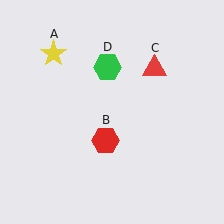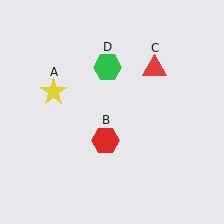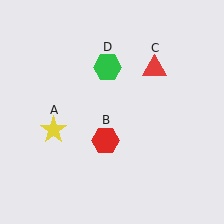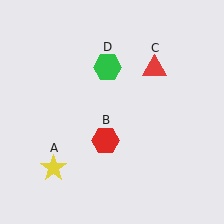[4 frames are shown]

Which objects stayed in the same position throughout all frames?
Red hexagon (object B) and red triangle (object C) and green hexagon (object D) remained stationary.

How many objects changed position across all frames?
1 object changed position: yellow star (object A).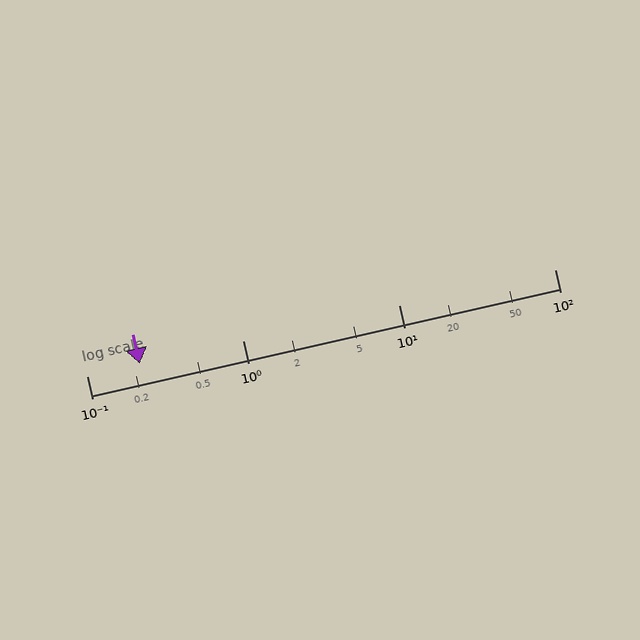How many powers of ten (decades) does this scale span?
The scale spans 3 decades, from 0.1 to 100.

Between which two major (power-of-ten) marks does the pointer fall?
The pointer is between 0.1 and 1.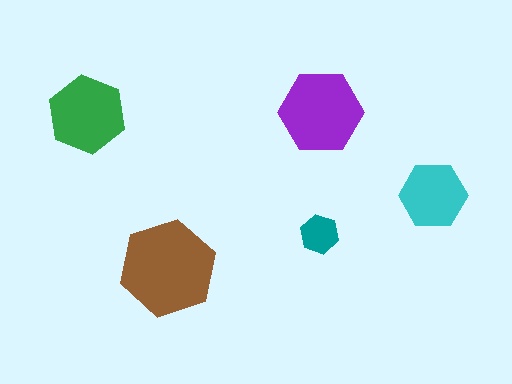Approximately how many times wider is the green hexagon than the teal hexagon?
About 2 times wider.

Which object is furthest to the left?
The green hexagon is leftmost.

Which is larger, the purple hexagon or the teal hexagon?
The purple one.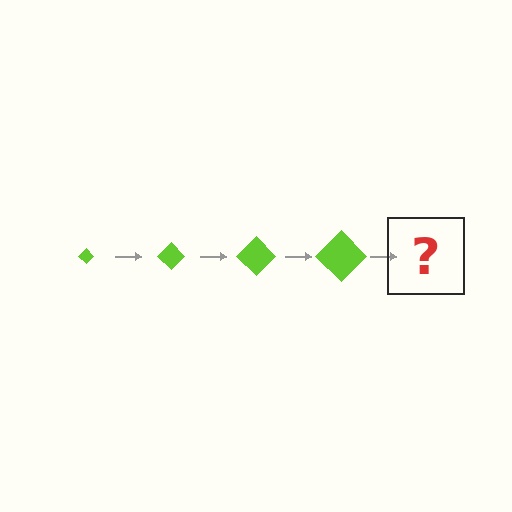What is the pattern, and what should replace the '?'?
The pattern is that the diamond gets progressively larger each step. The '?' should be a lime diamond, larger than the previous one.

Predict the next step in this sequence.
The next step is a lime diamond, larger than the previous one.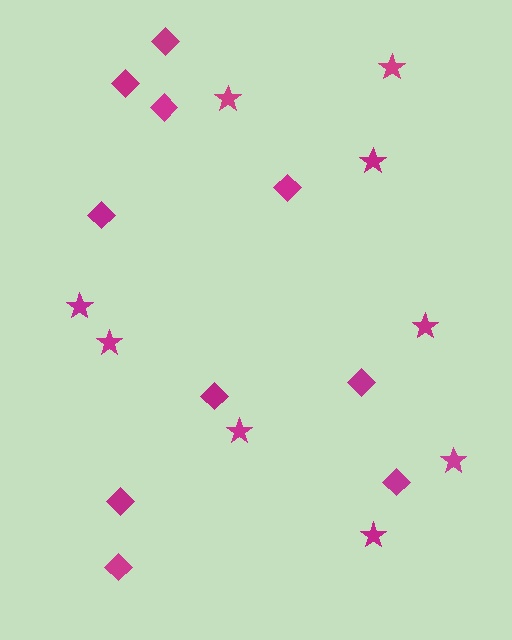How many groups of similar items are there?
There are 2 groups: one group of diamonds (10) and one group of stars (9).